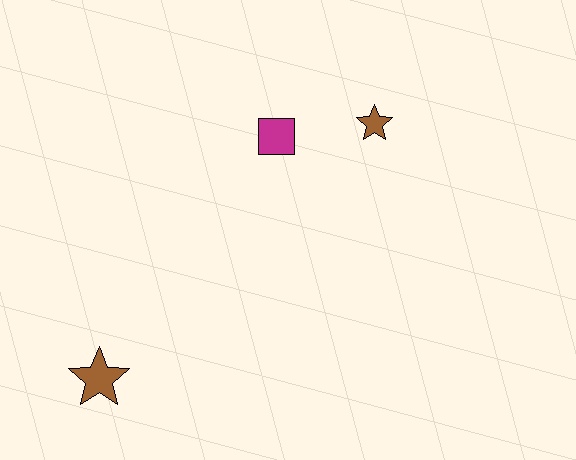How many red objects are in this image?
There are no red objects.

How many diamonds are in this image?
There are no diamonds.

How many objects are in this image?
There are 3 objects.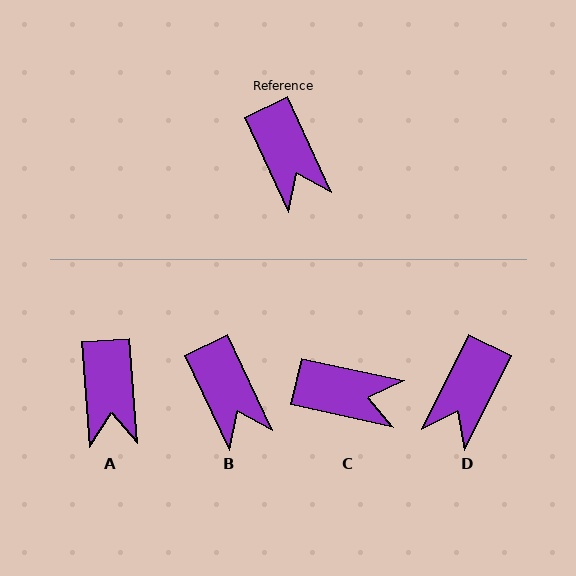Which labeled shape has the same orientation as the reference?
B.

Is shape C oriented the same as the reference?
No, it is off by about 53 degrees.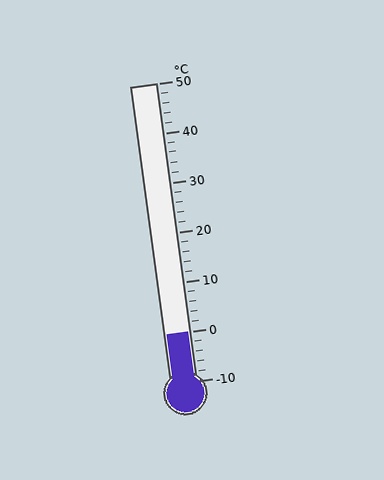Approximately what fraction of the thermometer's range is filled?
The thermometer is filled to approximately 15% of its range.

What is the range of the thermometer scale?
The thermometer scale ranges from -10°C to 50°C.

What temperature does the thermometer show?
The thermometer shows approximately 0°C.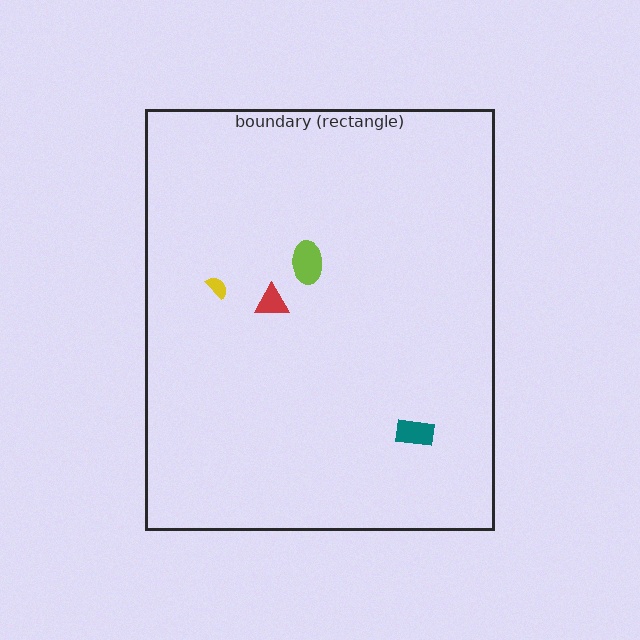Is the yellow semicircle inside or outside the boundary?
Inside.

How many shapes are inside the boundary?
4 inside, 0 outside.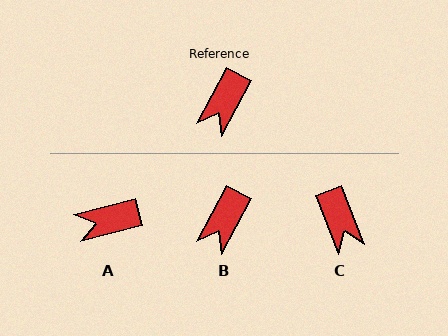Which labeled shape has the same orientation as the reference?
B.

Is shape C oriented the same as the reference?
No, it is off by about 49 degrees.